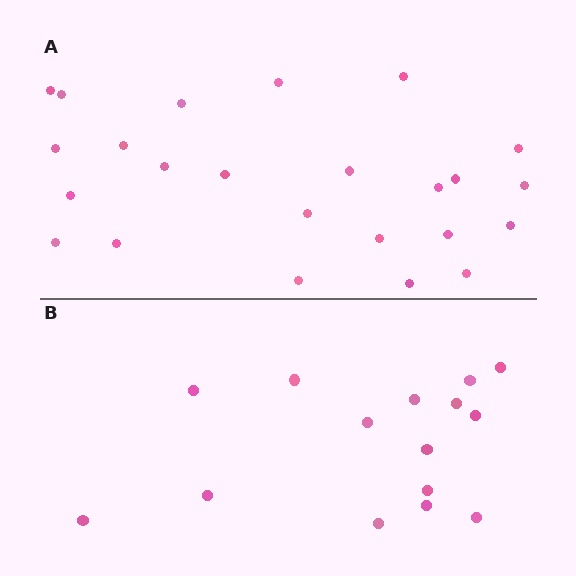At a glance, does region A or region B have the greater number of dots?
Region A (the top region) has more dots.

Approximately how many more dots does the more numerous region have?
Region A has roughly 8 or so more dots than region B.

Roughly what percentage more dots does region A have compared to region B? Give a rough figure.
About 60% more.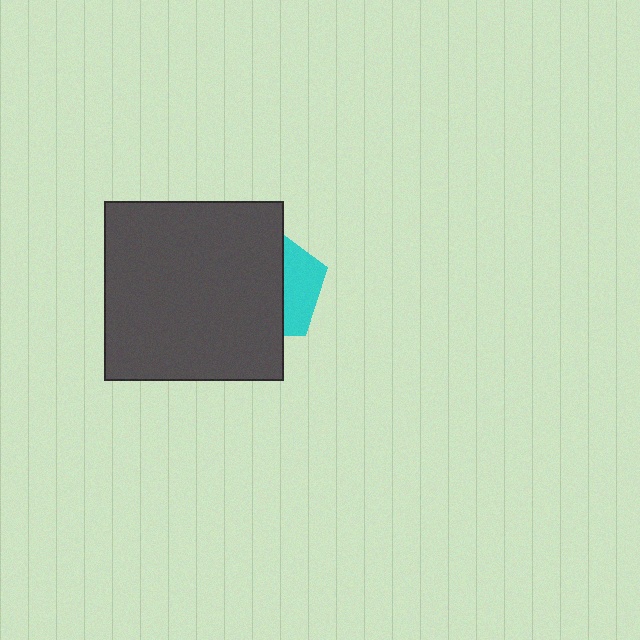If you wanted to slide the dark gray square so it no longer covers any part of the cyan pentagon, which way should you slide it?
Slide it left — that is the most direct way to separate the two shapes.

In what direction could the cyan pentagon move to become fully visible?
The cyan pentagon could move right. That would shift it out from behind the dark gray square entirely.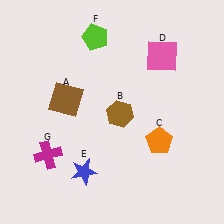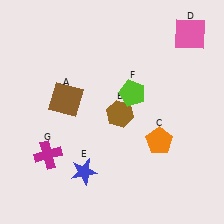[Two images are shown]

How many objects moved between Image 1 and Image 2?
2 objects moved between the two images.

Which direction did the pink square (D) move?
The pink square (D) moved right.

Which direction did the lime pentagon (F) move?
The lime pentagon (F) moved down.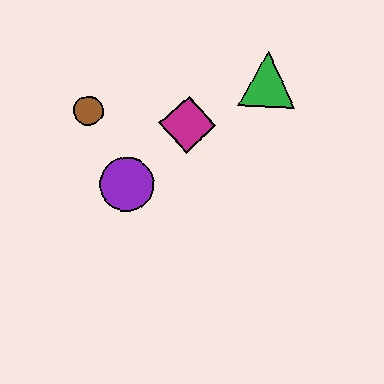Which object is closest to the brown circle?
The purple circle is closest to the brown circle.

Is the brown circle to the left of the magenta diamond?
Yes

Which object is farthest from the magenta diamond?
The brown circle is farthest from the magenta diamond.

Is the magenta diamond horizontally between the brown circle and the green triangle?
Yes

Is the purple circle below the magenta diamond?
Yes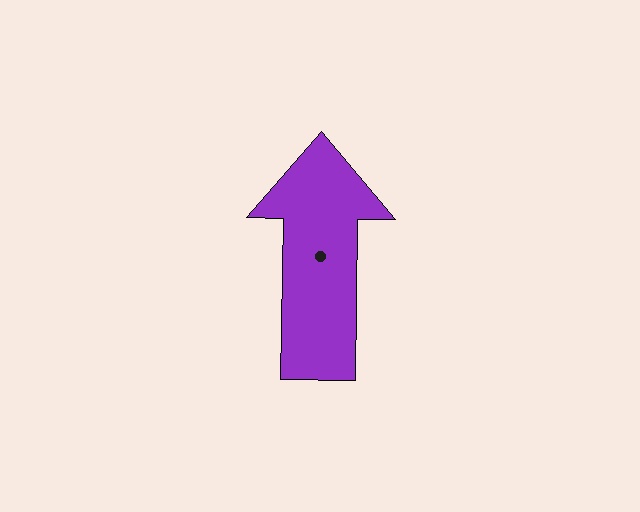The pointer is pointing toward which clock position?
Roughly 12 o'clock.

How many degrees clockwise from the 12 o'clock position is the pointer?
Approximately 1 degrees.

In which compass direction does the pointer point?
North.